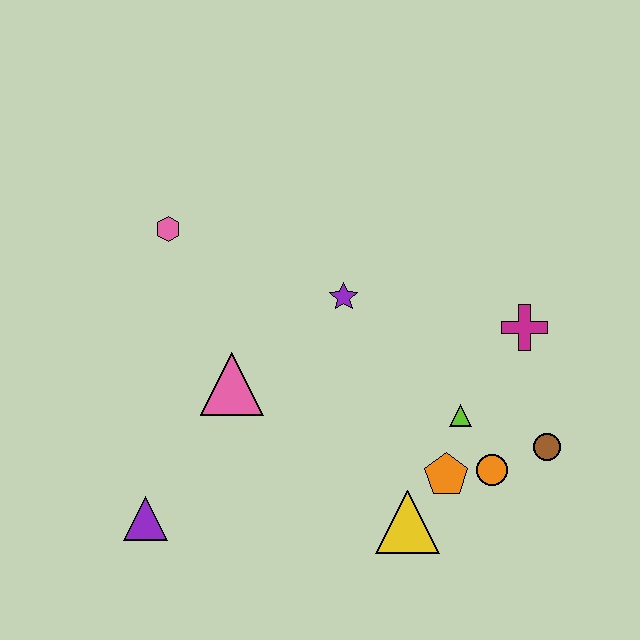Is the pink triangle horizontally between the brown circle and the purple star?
No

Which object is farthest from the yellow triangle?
The pink hexagon is farthest from the yellow triangle.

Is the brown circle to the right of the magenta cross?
Yes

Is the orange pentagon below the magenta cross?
Yes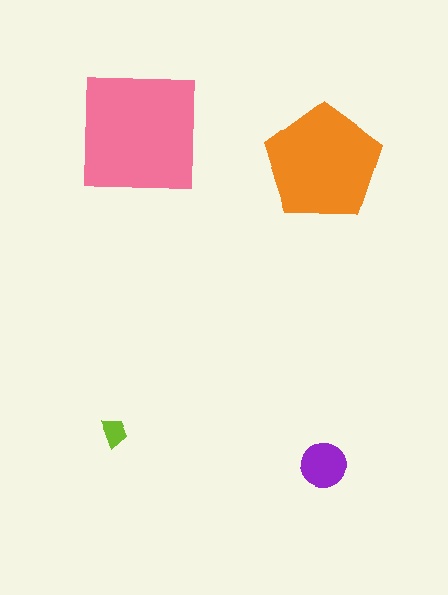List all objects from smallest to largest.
The lime trapezoid, the purple circle, the orange pentagon, the pink square.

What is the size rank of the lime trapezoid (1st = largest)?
4th.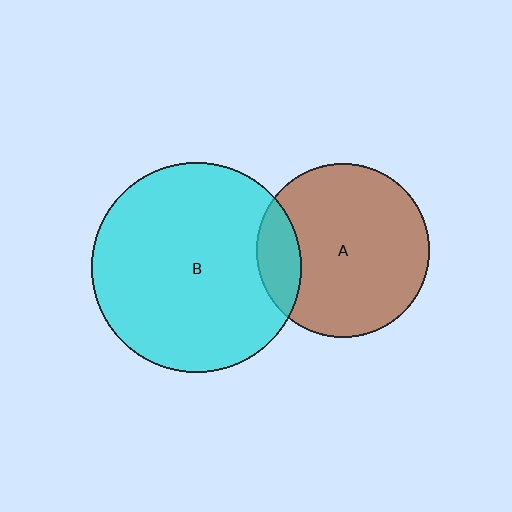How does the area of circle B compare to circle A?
Approximately 1.5 times.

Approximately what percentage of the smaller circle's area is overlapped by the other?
Approximately 15%.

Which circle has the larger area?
Circle B (cyan).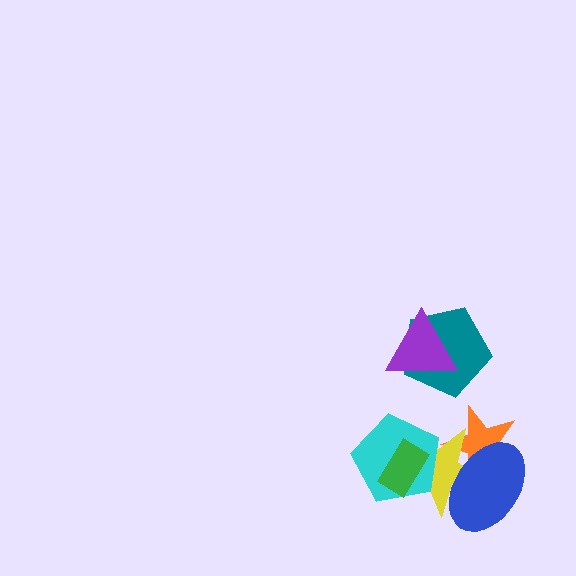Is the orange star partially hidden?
Yes, it is partially covered by another shape.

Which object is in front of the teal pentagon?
The purple triangle is in front of the teal pentagon.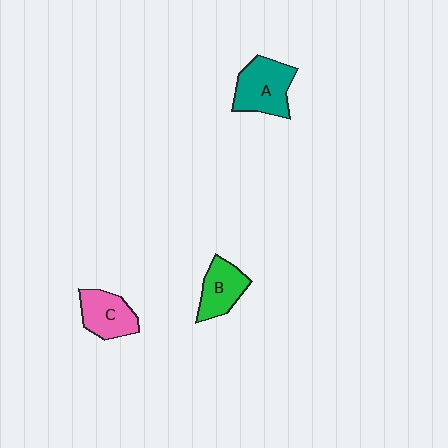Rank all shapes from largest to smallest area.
From largest to smallest: A (teal), C (pink), B (green).